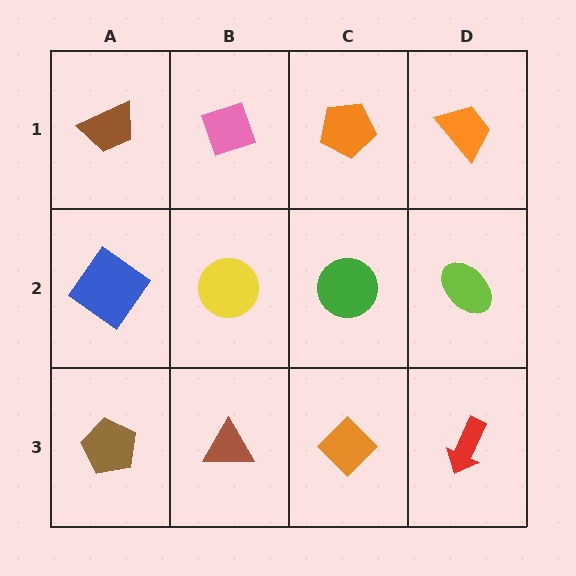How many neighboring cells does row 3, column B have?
3.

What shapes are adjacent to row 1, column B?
A yellow circle (row 2, column B), a brown trapezoid (row 1, column A), an orange pentagon (row 1, column C).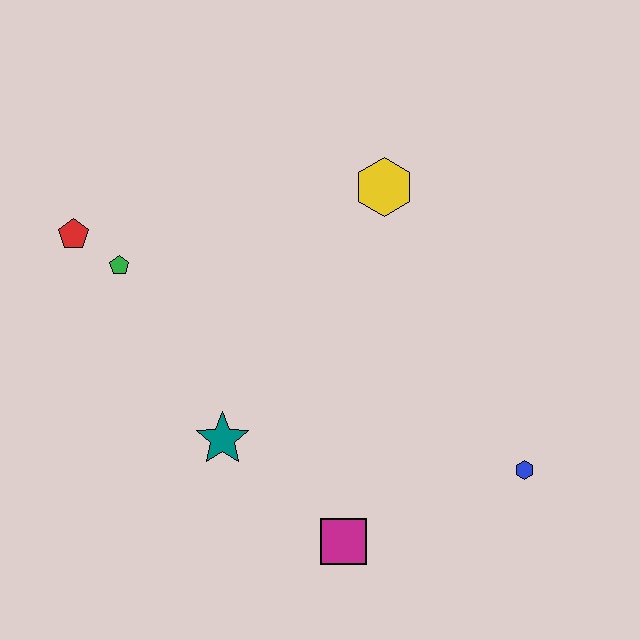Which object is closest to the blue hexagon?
The magenta square is closest to the blue hexagon.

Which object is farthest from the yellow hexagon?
The magenta square is farthest from the yellow hexagon.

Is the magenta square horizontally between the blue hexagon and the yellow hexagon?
No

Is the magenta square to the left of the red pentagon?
No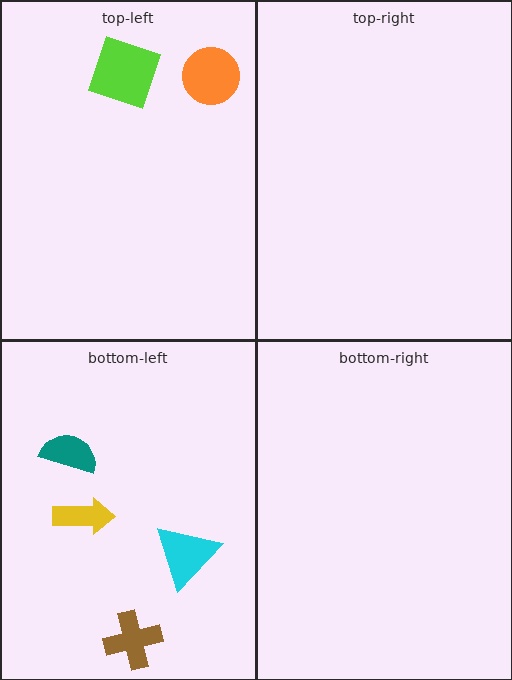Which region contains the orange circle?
The top-left region.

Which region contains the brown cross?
The bottom-left region.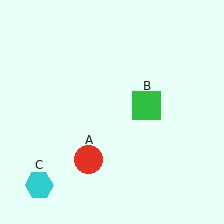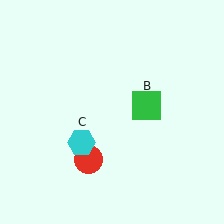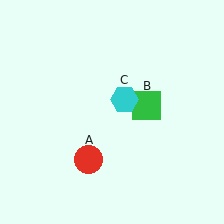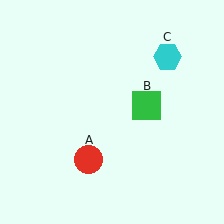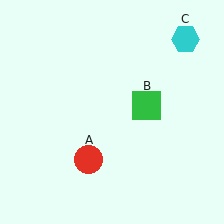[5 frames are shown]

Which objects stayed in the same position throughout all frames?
Red circle (object A) and green square (object B) remained stationary.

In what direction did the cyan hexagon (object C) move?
The cyan hexagon (object C) moved up and to the right.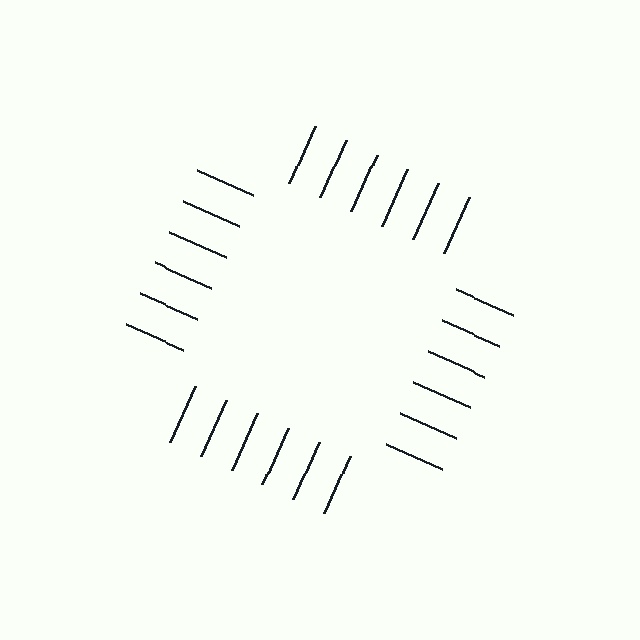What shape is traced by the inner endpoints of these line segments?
An illusory square — the line segments terminate on its edges but no continuous stroke is drawn.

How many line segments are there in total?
24 — 6 along each of the 4 edges.